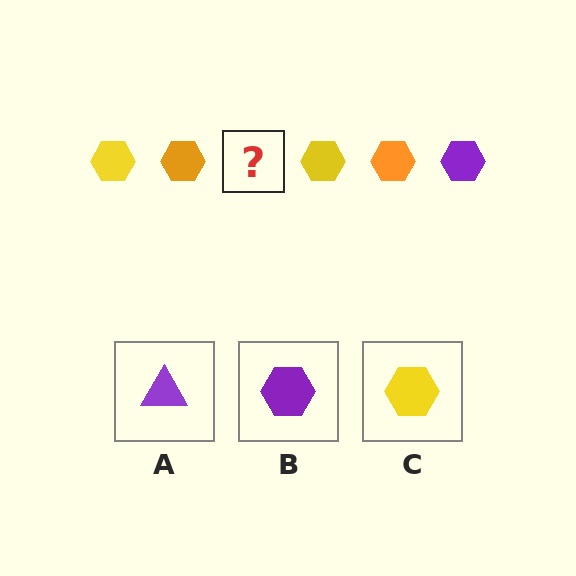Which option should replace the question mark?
Option B.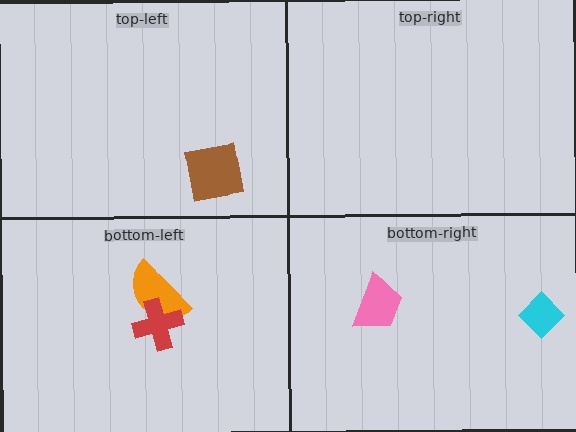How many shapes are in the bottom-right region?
2.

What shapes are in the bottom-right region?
The cyan diamond, the pink trapezoid.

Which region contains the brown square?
The top-left region.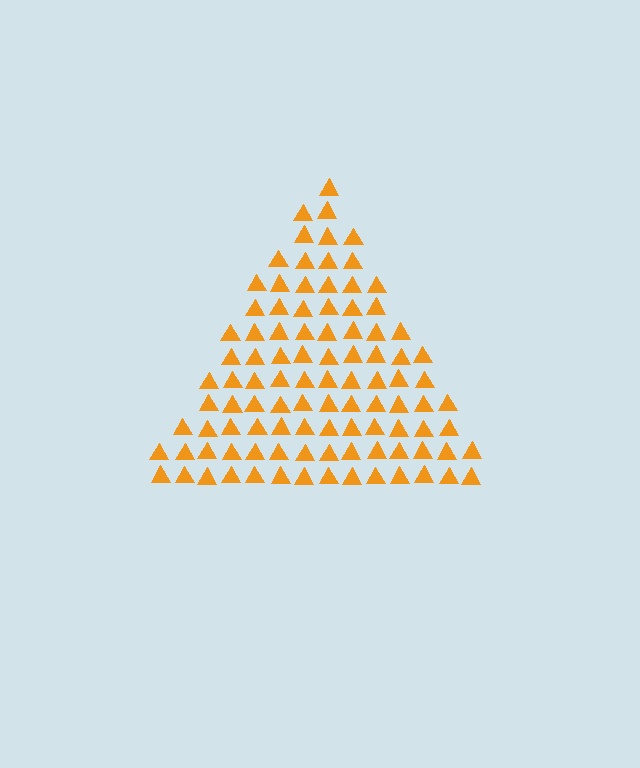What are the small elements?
The small elements are triangles.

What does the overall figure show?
The overall figure shows a triangle.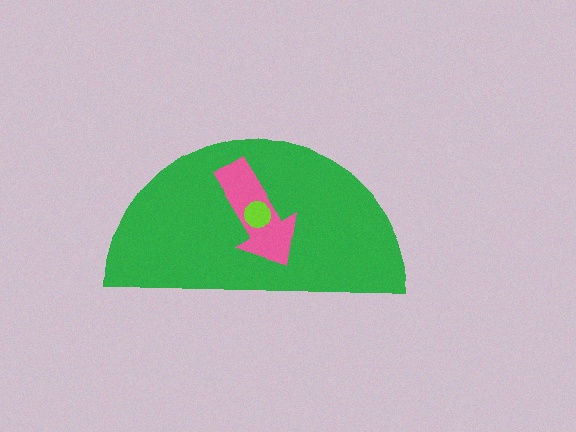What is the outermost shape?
The green semicircle.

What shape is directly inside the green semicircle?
The pink arrow.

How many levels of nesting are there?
3.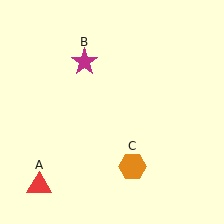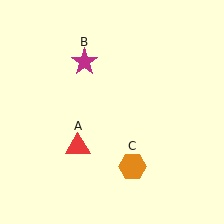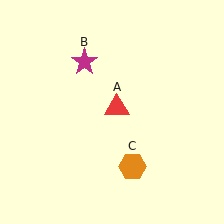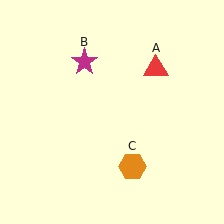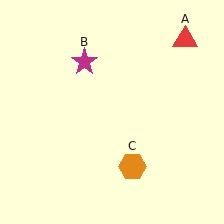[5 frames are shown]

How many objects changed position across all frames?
1 object changed position: red triangle (object A).